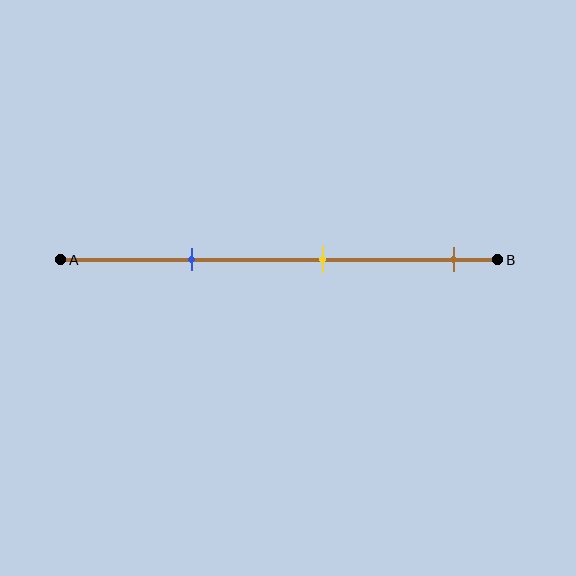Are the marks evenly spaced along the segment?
Yes, the marks are approximately evenly spaced.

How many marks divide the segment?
There are 3 marks dividing the segment.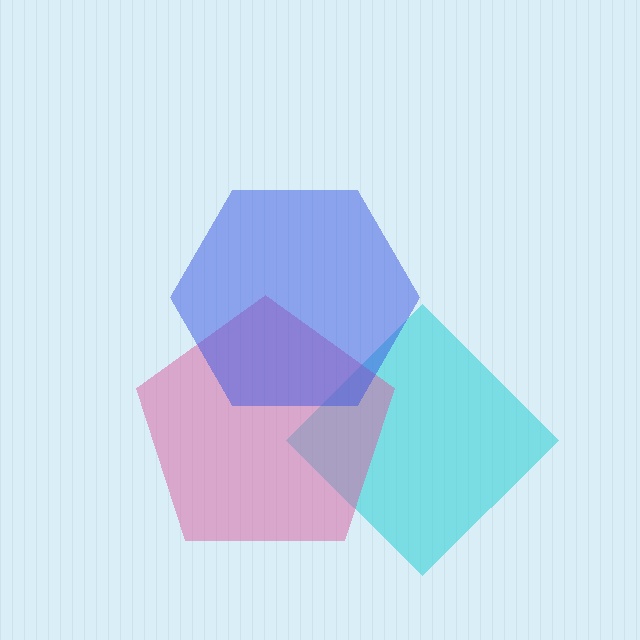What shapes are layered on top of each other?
The layered shapes are: a cyan diamond, a pink pentagon, a blue hexagon.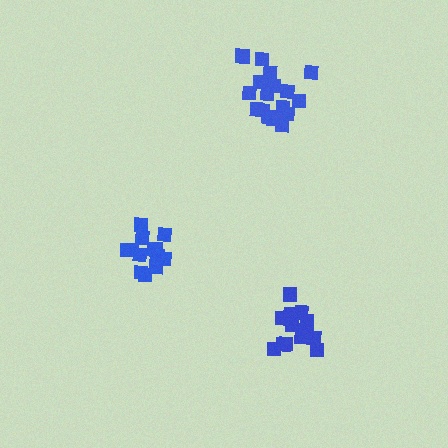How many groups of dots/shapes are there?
There are 3 groups.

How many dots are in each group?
Group 1: 15 dots, Group 2: 17 dots, Group 3: 13 dots (45 total).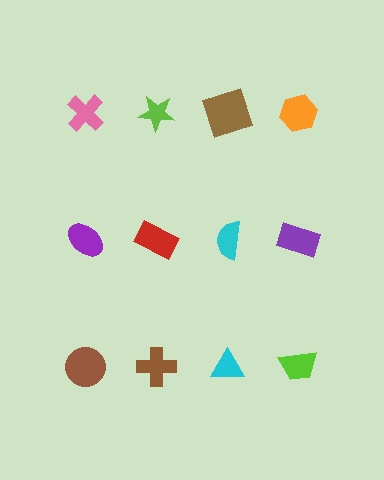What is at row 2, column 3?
A cyan semicircle.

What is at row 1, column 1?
A pink cross.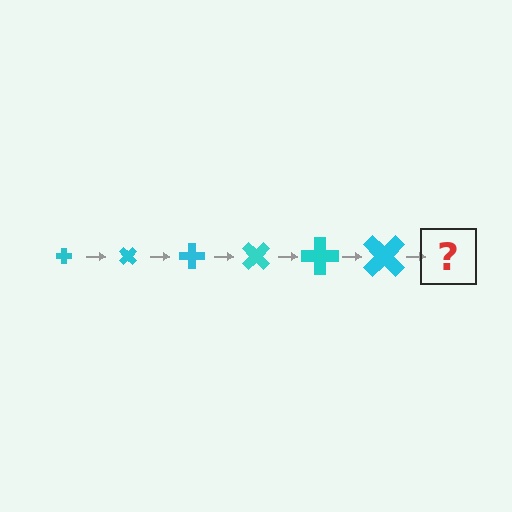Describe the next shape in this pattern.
It should be a cross, larger than the previous one and rotated 270 degrees from the start.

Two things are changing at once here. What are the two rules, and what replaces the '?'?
The two rules are that the cross grows larger each step and it rotates 45 degrees each step. The '?' should be a cross, larger than the previous one and rotated 270 degrees from the start.